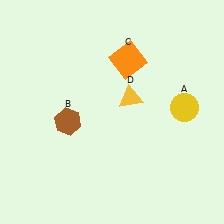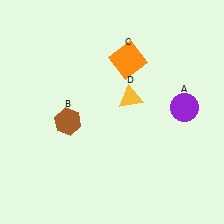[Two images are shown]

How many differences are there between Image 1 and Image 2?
There is 1 difference between the two images.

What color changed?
The circle (A) changed from yellow in Image 1 to purple in Image 2.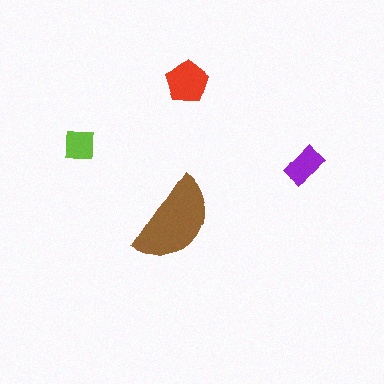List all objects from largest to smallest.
The brown semicircle, the red pentagon, the purple rectangle, the lime square.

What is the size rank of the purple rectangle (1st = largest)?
3rd.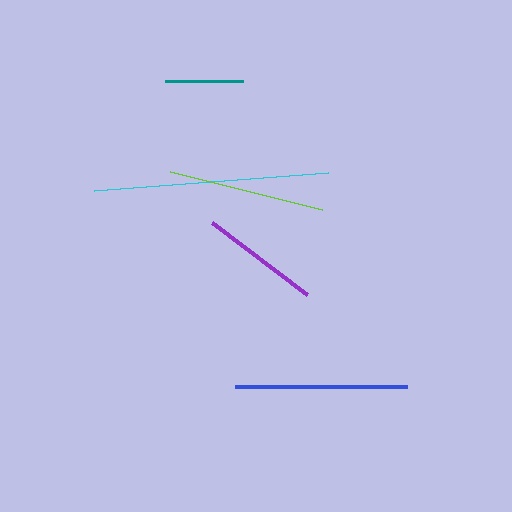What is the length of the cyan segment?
The cyan segment is approximately 235 pixels long.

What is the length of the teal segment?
The teal segment is approximately 77 pixels long.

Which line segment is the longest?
The cyan line is the longest at approximately 235 pixels.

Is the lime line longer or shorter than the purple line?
The lime line is longer than the purple line.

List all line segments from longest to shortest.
From longest to shortest: cyan, blue, lime, purple, teal.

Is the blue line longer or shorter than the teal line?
The blue line is longer than the teal line.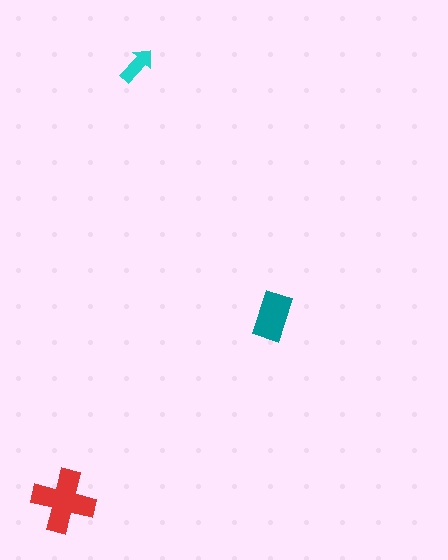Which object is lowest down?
The red cross is bottommost.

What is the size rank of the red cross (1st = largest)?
1st.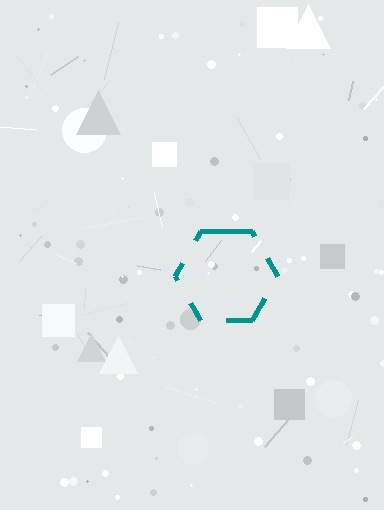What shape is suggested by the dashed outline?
The dashed outline suggests a hexagon.